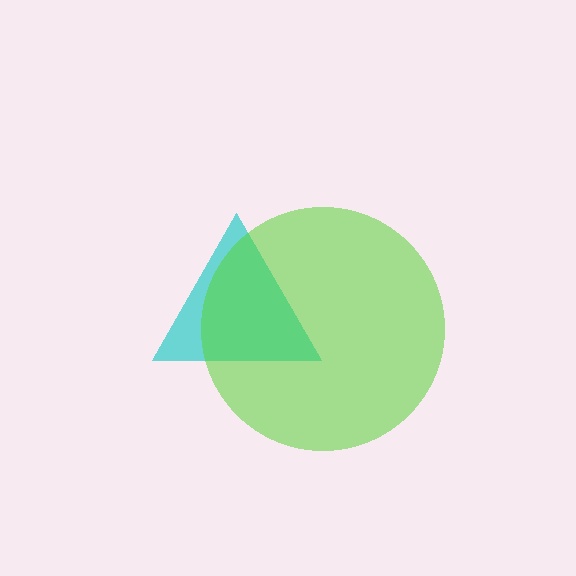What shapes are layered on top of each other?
The layered shapes are: a cyan triangle, a lime circle.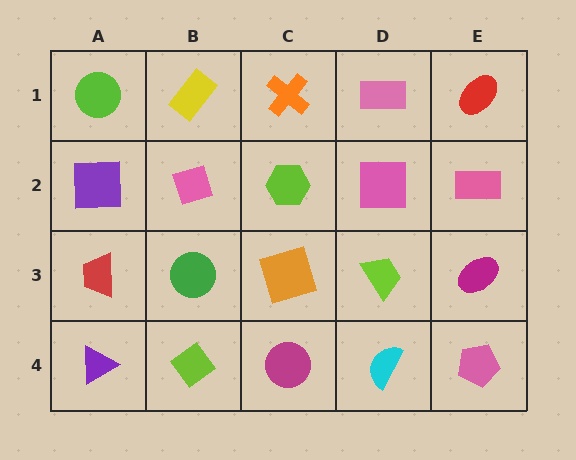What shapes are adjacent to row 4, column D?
A lime trapezoid (row 3, column D), a magenta circle (row 4, column C), a pink pentagon (row 4, column E).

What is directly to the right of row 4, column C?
A cyan semicircle.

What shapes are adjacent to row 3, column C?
A lime hexagon (row 2, column C), a magenta circle (row 4, column C), a green circle (row 3, column B), a lime trapezoid (row 3, column D).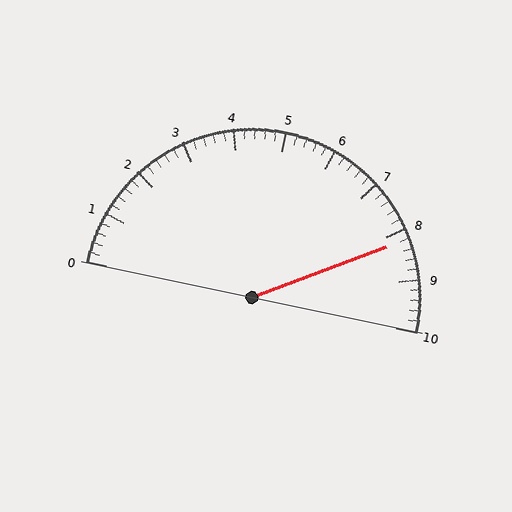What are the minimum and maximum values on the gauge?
The gauge ranges from 0 to 10.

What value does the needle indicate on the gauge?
The needle indicates approximately 8.2.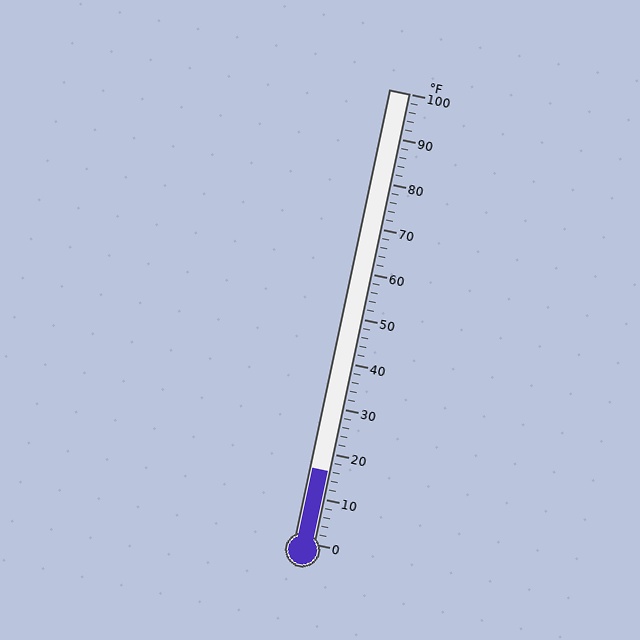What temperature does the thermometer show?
The thermometer shows approximately 16°F.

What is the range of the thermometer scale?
The thermometer scale ranges from 0°F to 100°F.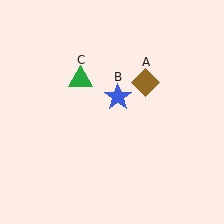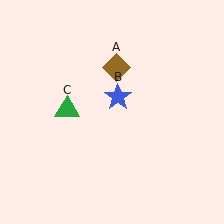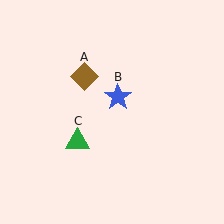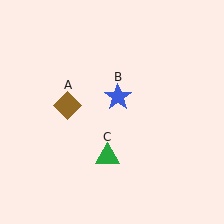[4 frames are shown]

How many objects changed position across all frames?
2 objects changed position: brown diamond (object A), green triangle (object C).